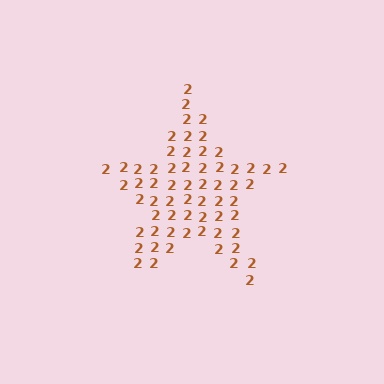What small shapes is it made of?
It is made of small digit 2's.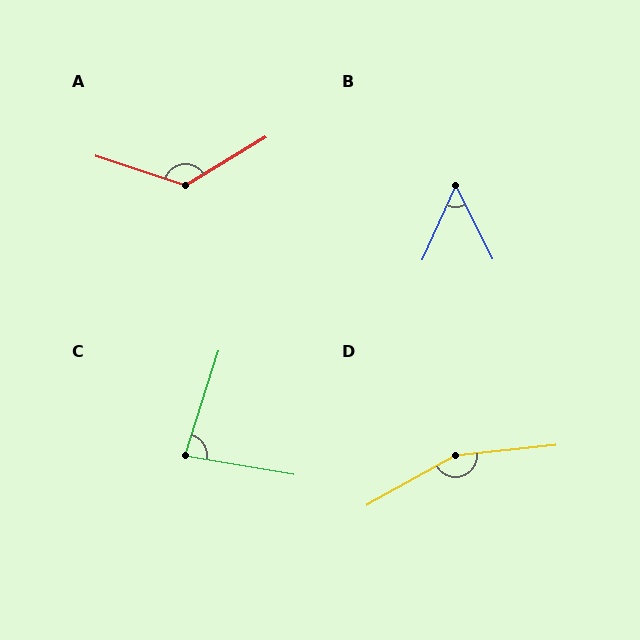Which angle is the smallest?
B, at approximately 50 degrees.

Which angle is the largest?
D, at approximately 156 degrees.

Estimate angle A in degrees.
Approximately 131 degrees.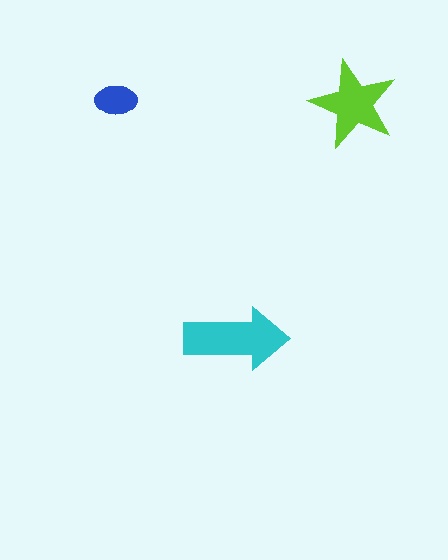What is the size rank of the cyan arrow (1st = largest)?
1st.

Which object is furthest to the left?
The blue ellipse is leftmost.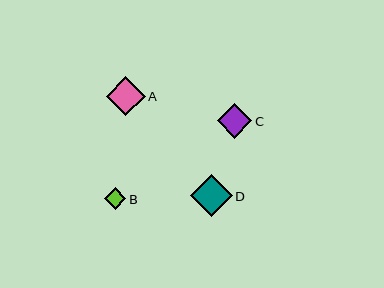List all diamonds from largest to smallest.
From largest to smallest: D, A, C, B.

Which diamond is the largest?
Diamond D is the largest with a size of approximately 41 pixels.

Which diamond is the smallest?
Diamond B is the smallest with a size of approximately 21 pixels.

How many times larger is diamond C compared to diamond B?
Diamond C is approximately 1.6 times the size of diamond B.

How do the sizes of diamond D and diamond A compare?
Diamond D and diamond A are approximately the same size.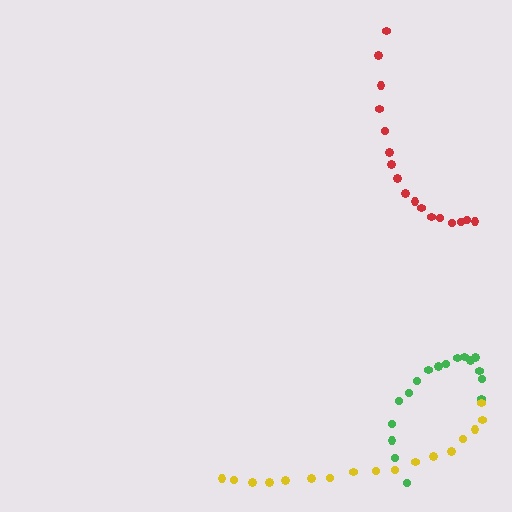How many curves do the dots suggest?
There are 3 distinct paths.